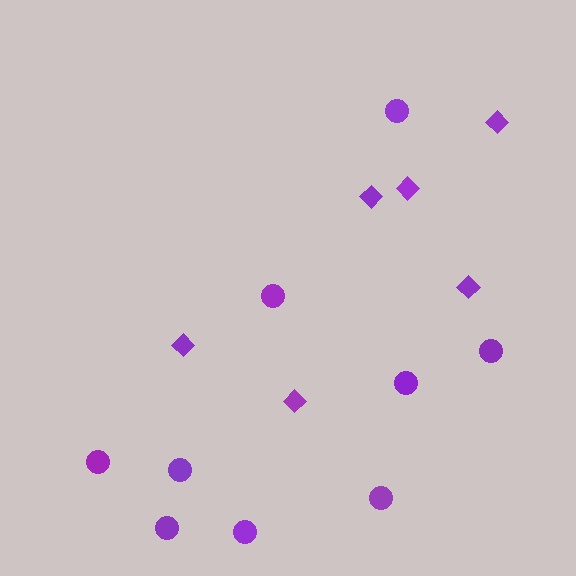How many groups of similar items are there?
There are 2 groups: one group of diamonds (6) and one group of circles (9).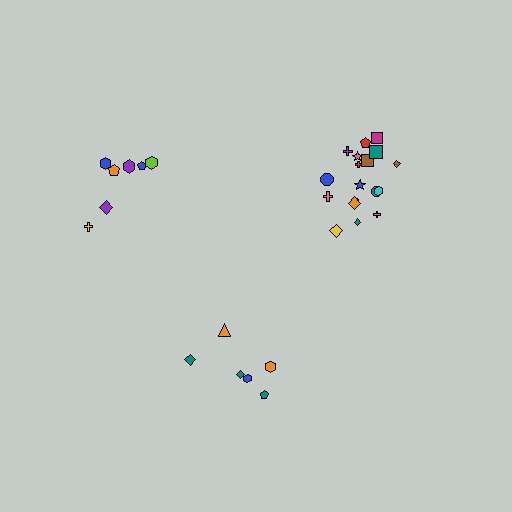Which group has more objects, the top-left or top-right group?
The top-right group.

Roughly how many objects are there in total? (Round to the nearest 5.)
Roughly 30 objects in total.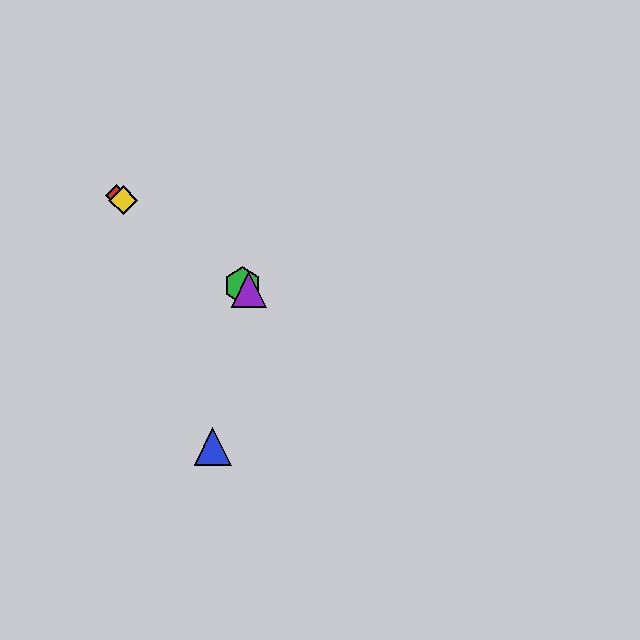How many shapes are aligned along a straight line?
4 shapes (the red diamond, the green hexagon, the yellow diamond, the purple triangle) are aligned along a straight line.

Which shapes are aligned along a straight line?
The red diamond, the green hexagon, the yellow diamond, the purple triangle are aligned along a straight line.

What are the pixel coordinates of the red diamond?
The red diamond is at (117, 196).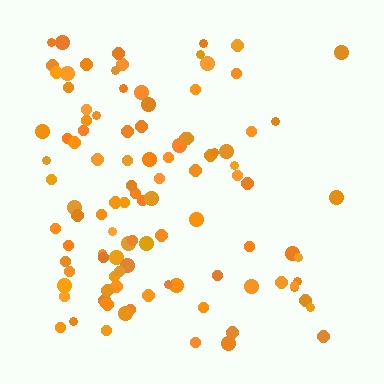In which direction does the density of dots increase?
From right to left, with the left side densest.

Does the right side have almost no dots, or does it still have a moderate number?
Still a moderate number, just noticeably fewer than the left.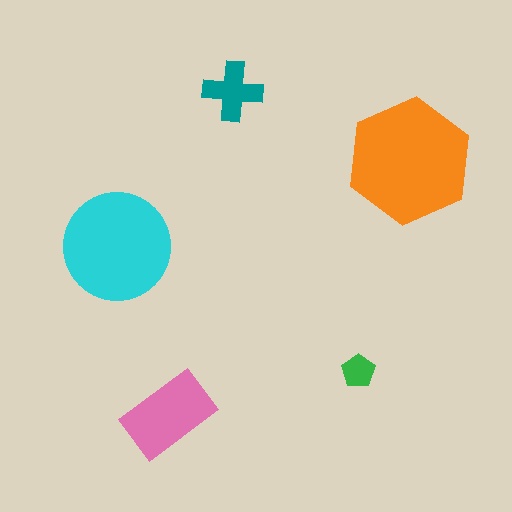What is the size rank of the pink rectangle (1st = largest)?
3rd.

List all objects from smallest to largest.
The green pentagon, the teal cross, the pink rectangle, the cyan circle, the orange hexagon.